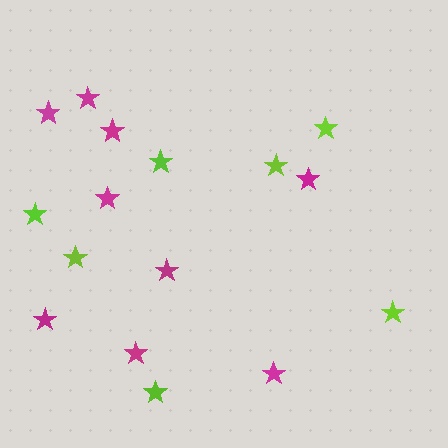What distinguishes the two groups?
There are 2 groups: one group of magenta stars (9) and one group of lime stars (7).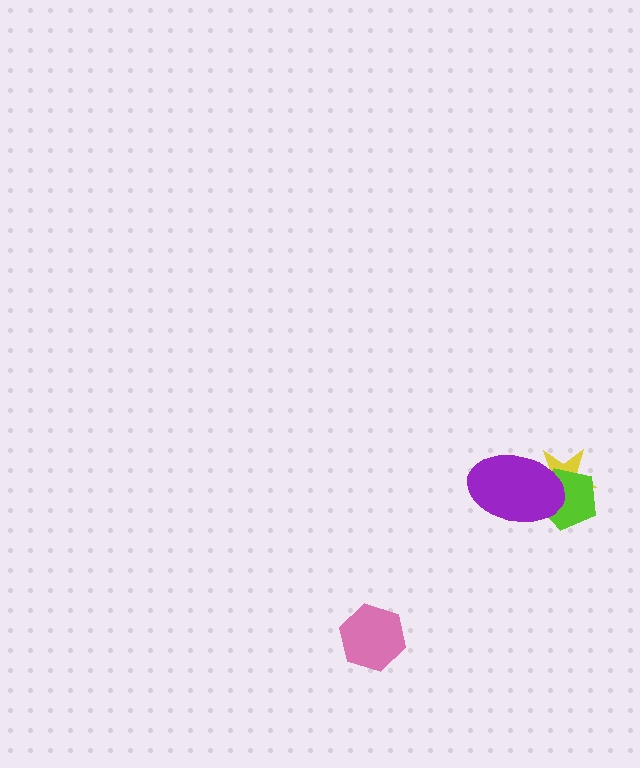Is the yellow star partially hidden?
Yes, it is partially covered by another shape.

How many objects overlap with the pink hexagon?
0 objects overlap with the pink hexagon.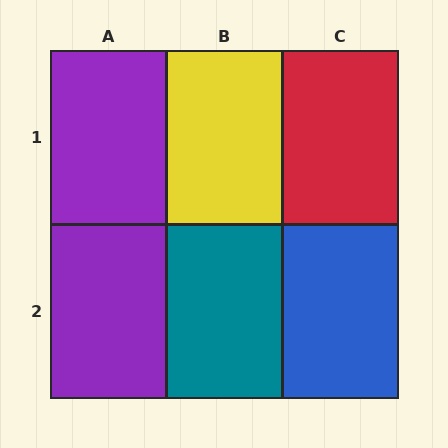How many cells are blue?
1 cell is blue.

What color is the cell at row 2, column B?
Teal.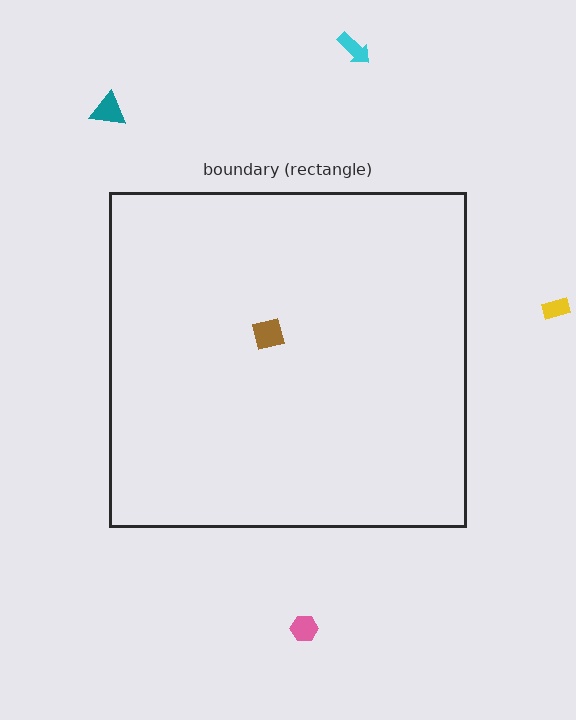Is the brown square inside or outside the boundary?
Inside.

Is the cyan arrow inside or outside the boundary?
Outside.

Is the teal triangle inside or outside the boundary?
Outside.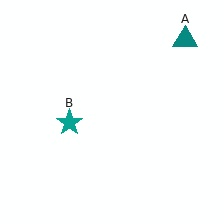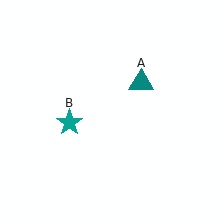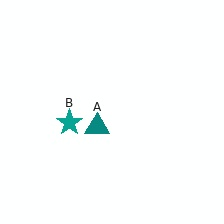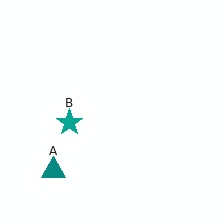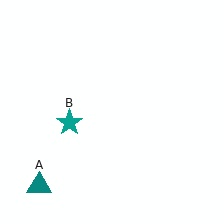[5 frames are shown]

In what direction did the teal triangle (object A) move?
The teal triangle (object A) moved down and to the left.